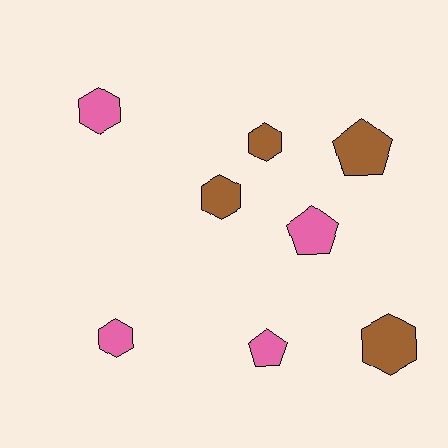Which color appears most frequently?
Brown, with 4 objects.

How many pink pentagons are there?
There are 2 pink pentagons.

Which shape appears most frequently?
Hexagon, with 5 objects.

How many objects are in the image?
There are 8 objects.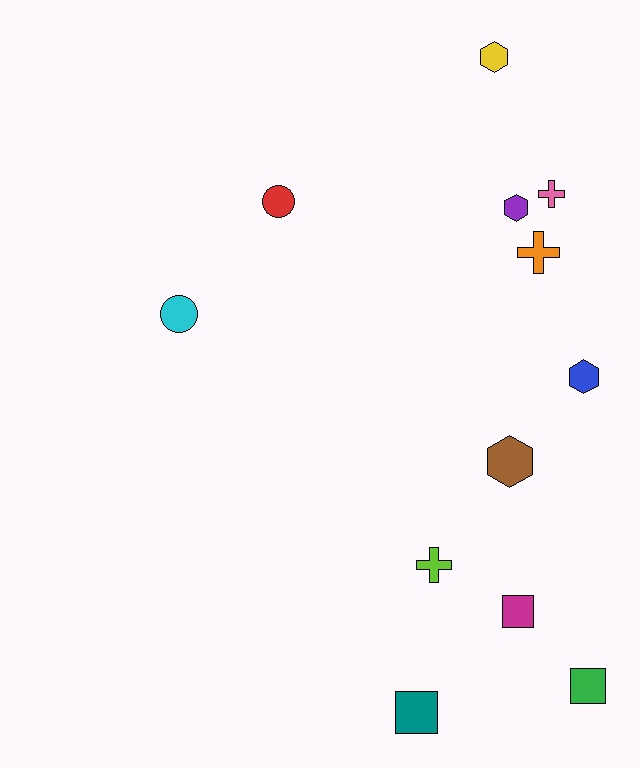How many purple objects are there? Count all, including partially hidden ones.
There is 1 purple object.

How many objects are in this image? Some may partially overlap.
There are 12 objects.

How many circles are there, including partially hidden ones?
There are 2 circles.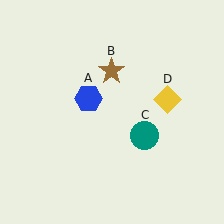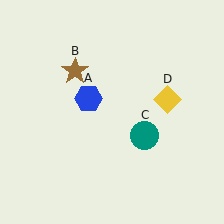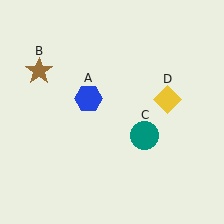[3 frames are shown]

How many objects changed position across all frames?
1 object changed position: brown star (object B).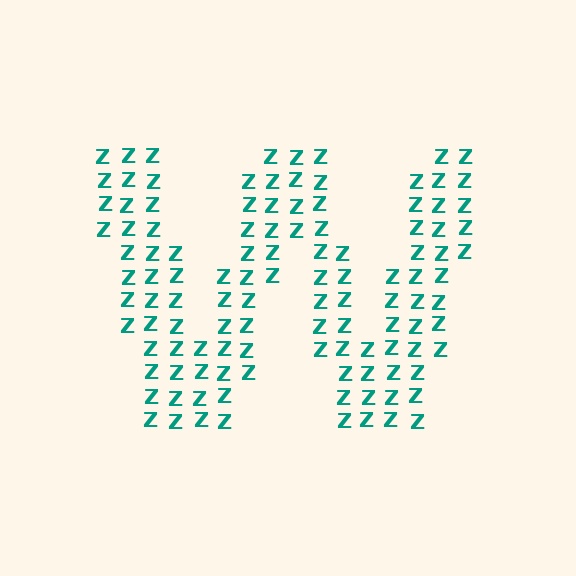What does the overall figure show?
The overall figure shows the letter W.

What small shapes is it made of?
It is made of small letter Z's.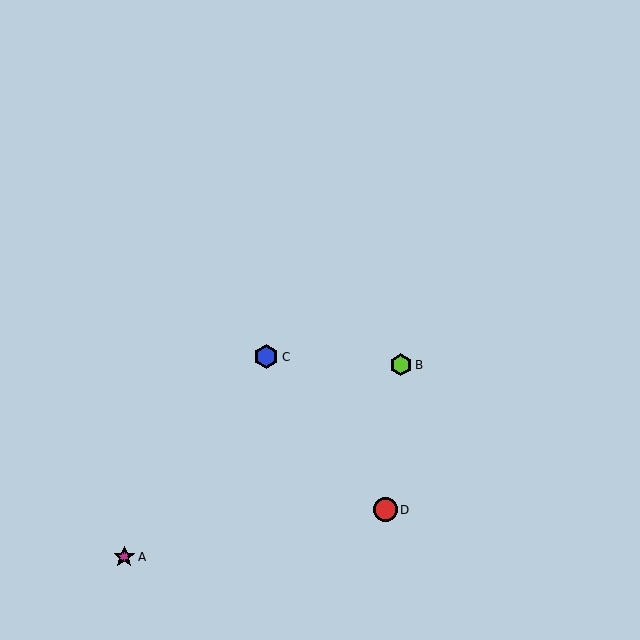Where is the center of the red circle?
The center of the red circle is at (385, 510).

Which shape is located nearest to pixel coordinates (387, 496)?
The red circle (labeled D) at (385, 510) is nearest to that location.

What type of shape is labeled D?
Shape D is a red circle.